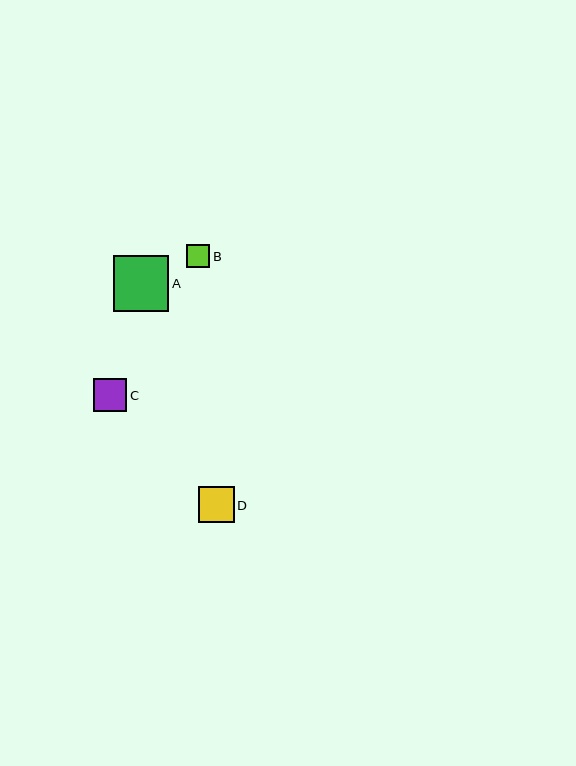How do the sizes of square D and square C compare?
Square D and square C are approximately the same size.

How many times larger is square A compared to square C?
Square A is approximately 1.7 times the size of square C.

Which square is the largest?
Square A is the largest with a size of approximately 56 pixels.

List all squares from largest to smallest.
From largest to smallest: A, D, C, B.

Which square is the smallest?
Square B is the smallest with a size of approximately 23 pixels.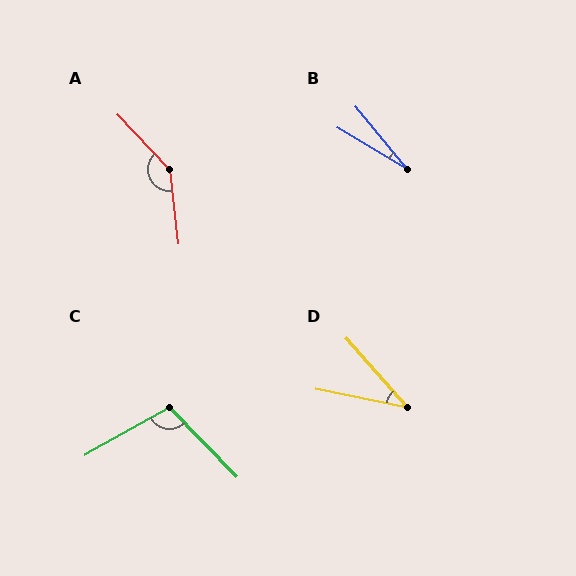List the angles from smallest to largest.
B (20°), D (37°), C (105°), A (143°).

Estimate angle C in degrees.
Approximately 105 degrees.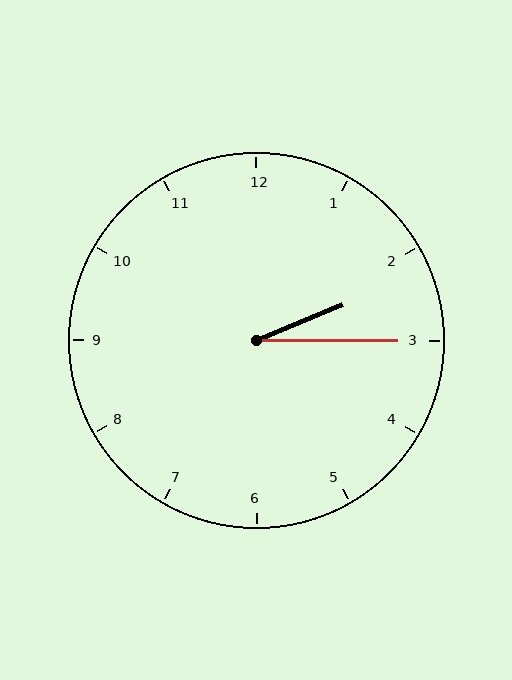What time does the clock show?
2:15.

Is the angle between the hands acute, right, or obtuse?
It is acute.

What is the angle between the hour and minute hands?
Approximately 22 degrees.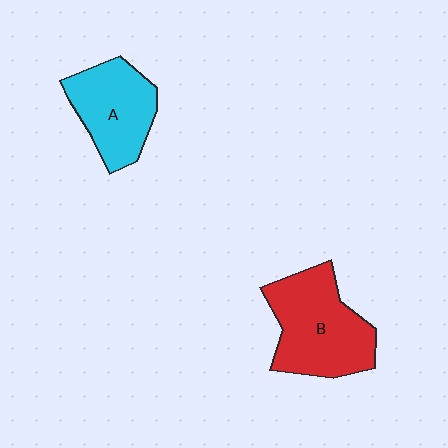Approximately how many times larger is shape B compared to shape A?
Approximately 1.3 times.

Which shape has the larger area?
Shape B (red).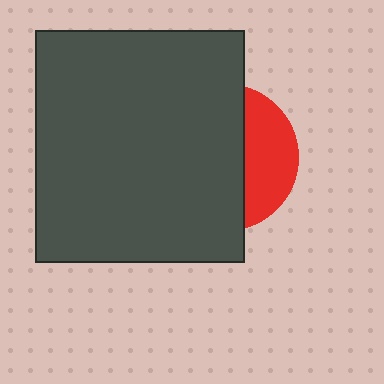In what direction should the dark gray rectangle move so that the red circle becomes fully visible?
The dark gray rectangle should move left. That is the shortest direction to clear the overlap and leave the red circle fully visible.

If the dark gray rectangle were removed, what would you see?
You would see the complete red circle.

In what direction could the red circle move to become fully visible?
The red circle could move right. That would shift it out from behind the dark gray rectangle entirely.